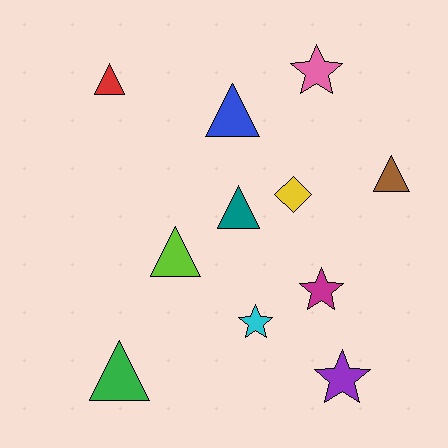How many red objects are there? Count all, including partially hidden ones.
There is 1 red object.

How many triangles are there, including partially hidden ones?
There are 6 triangles.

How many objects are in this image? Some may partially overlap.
There are 11 objects.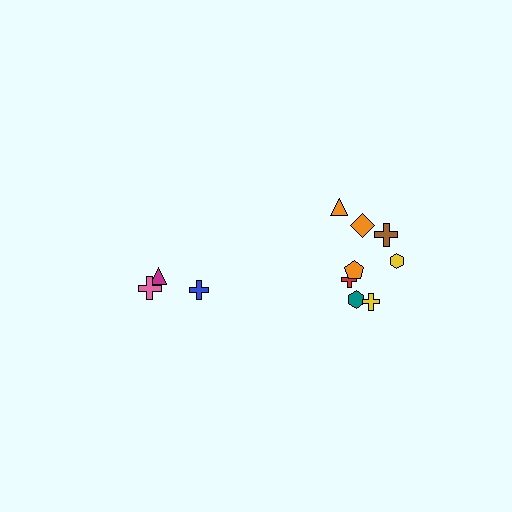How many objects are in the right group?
There are 8 objects.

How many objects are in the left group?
There are 3 objects.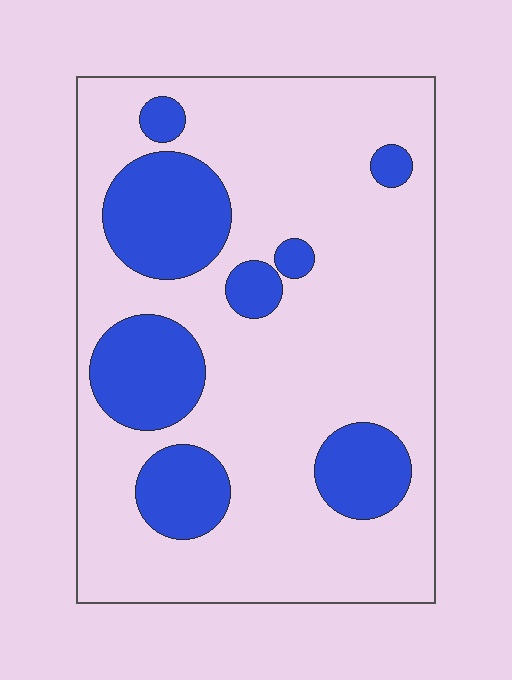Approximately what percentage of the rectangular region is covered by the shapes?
Approximately 25%.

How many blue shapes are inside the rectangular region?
8.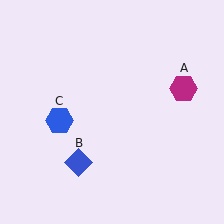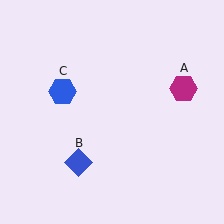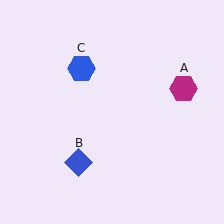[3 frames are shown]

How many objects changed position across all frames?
1 object changed position: blue hexagon (object C).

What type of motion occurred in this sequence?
The blue hexagon (object C) rotated clockwise around the center of the scene.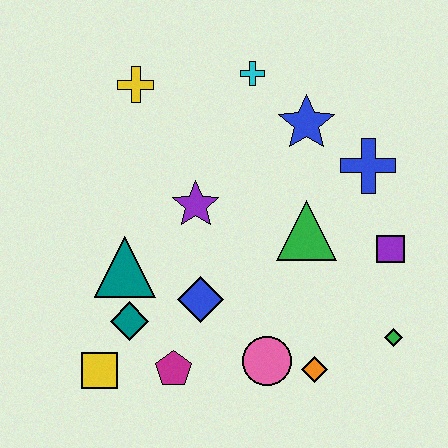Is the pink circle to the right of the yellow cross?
Yes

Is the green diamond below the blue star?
Yes